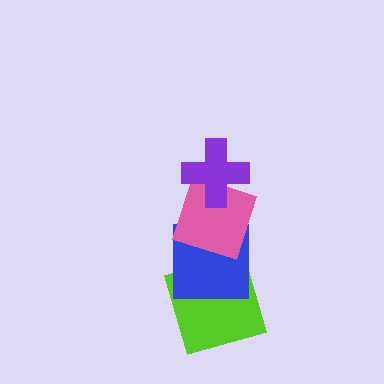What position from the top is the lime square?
The lime square is 4th from the top.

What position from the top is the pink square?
The pink square is 2nd from the top.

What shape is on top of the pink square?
The purple cross is on top of the pink square.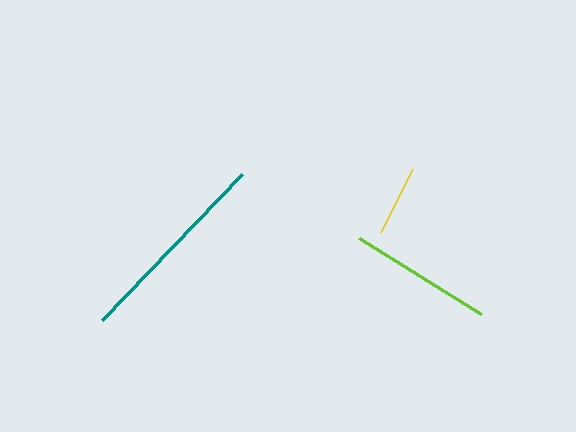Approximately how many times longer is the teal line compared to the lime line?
The teal line is approximately 1.4 times the length of the lime line.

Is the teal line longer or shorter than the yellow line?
The teal line is longer than the yellow line.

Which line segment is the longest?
The teal line is the longest at approximately 203 pixels.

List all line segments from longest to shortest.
From longest to shortest: teal, lime, yellow.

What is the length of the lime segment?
The lime segment is approximately 144 pixels long.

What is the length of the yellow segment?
The yellow segment is approximately 70 pixels long.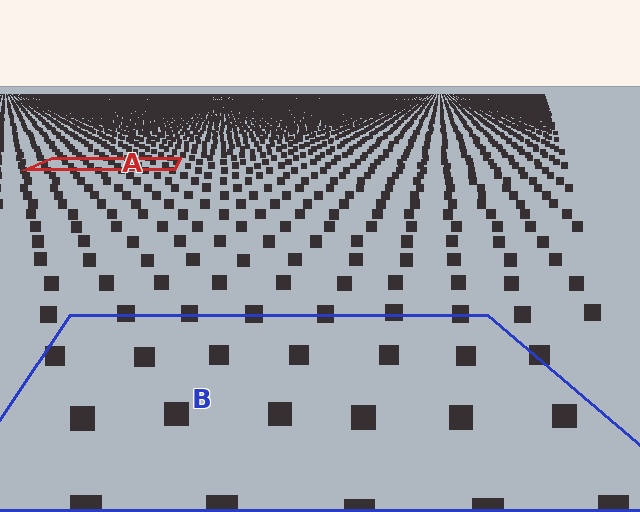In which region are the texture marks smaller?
The texture marks are smaller in region A, because it is farther away.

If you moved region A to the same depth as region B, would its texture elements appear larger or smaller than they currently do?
They would appear larger. At a closer depth, the same texture elements are projected at a bigger on-screen size.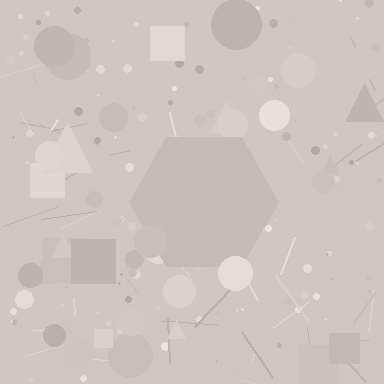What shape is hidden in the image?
A hexagon is hidden in the image.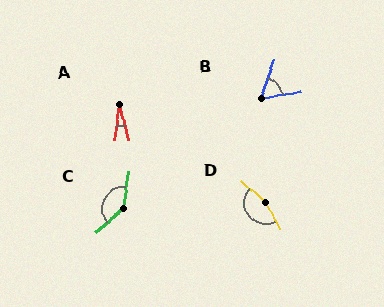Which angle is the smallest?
A, at approximately 23 degrees.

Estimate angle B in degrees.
Approximately 63 degrees.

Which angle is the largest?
D, at approximately 158 degrees.